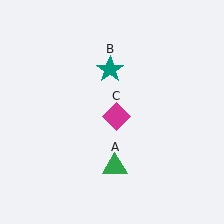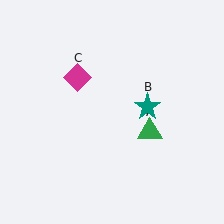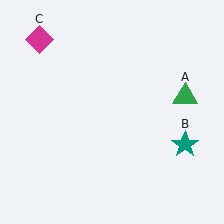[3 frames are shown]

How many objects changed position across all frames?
3 objects changed position: green triangle (object A), teal star (object B), magenta diamond (object C).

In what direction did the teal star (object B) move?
The teal star (object B) moved down and to the right.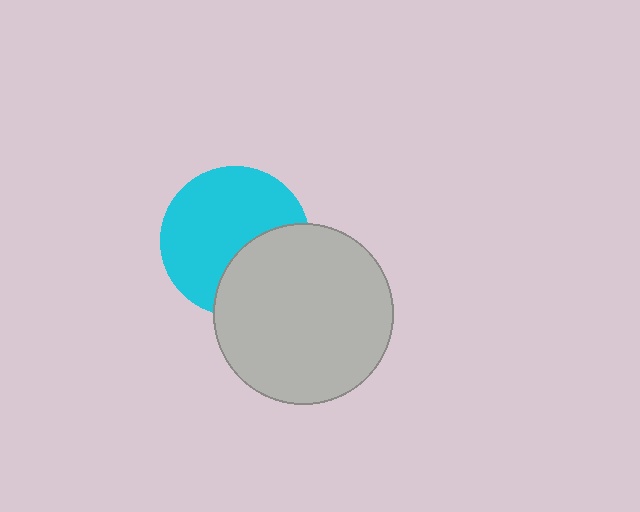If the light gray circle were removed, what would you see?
You would see the complete cyan circle.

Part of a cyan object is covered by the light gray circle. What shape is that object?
It is a circle.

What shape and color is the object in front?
The object in front is a light gray circle.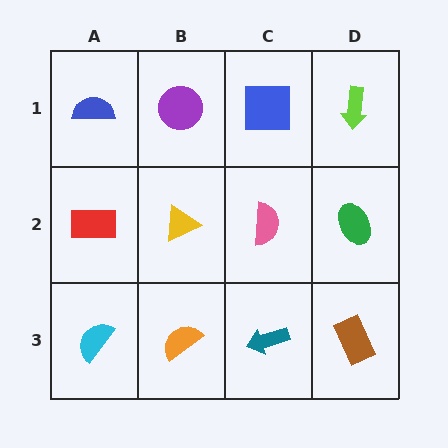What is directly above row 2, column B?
A purple circle.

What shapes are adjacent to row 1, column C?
A pink semicircle (row 2, column C), a purple circle (row 1, column B), a lime arrow (row 1, column D).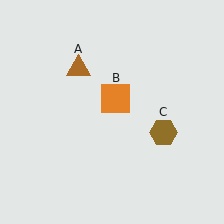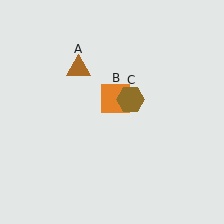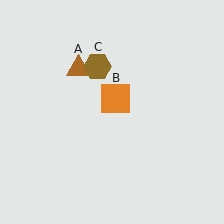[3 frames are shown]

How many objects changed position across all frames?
1 object changed position: brown hexagon (object C).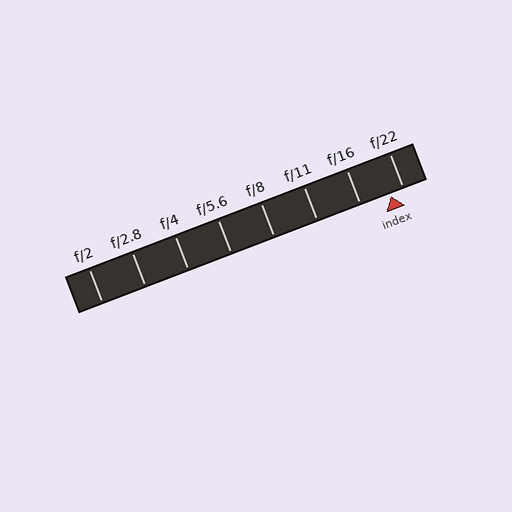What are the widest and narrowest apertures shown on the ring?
The widest aperture shown is f/2 and the narrowest is f/22.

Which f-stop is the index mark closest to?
The index mark is closest to f/22.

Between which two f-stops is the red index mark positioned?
The index mark is between f/16 and f/22.